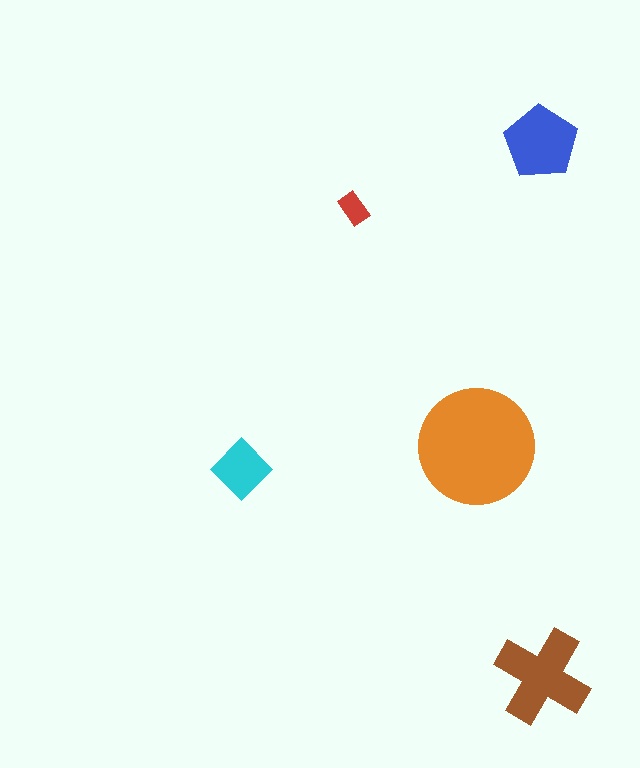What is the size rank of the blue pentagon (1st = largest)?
3rd.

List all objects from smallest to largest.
The red rectangle, the cyan diamond, the blue pentagon, the brown cross, the orange circle.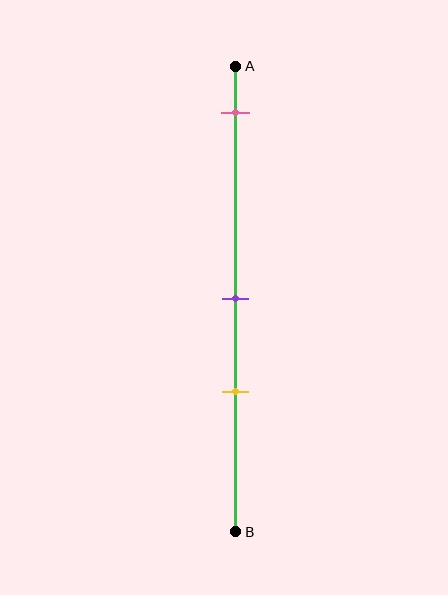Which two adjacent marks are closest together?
The purple and yellow marks are the closest adjacent pair.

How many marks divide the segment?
There are 3 marks dividing the segment.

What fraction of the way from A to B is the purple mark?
The purple mark is approximately 50% (0.5) of the way from A to B.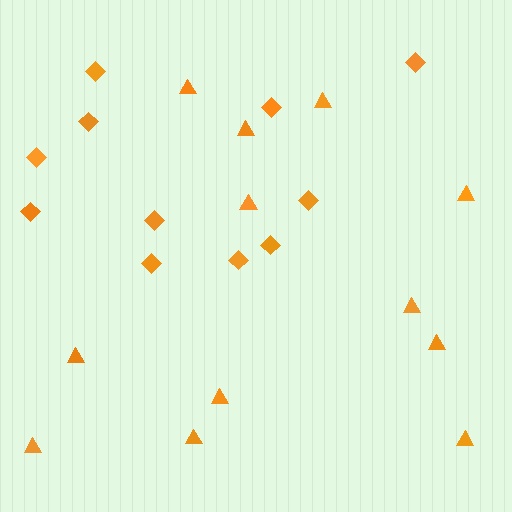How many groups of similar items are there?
There are 2 groups: one group of diamonds (11) and one group of triangles (12).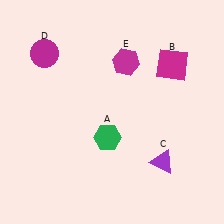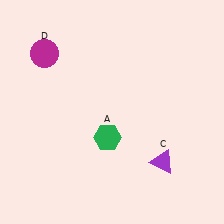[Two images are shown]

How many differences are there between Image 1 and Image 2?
There are 2 differences between the two images.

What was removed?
The magenta square (B), the magenta hexagon (E) were removed in Image 2.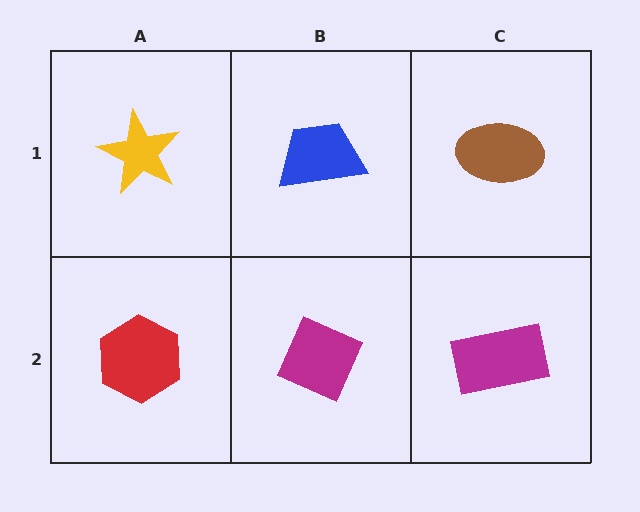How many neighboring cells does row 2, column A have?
2.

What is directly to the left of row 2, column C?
A magenta diamond.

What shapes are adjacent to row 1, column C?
A magenta rectangle (row 2, column C), a blue trapezoid (row 1, column B).